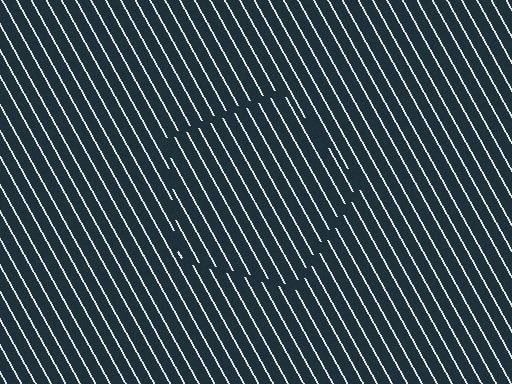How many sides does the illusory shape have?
5 sides — the line-ends trace a pentagon.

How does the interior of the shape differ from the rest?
The interior of the shape contains the same grating, shifted by half a period — the contour is defined by the phase discontinuity where line-ends from the inner and outer gratings abut.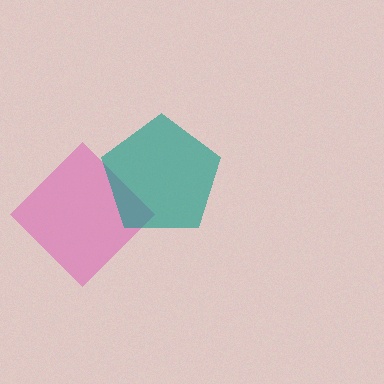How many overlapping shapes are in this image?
There are 2 overlapping shapes in the image.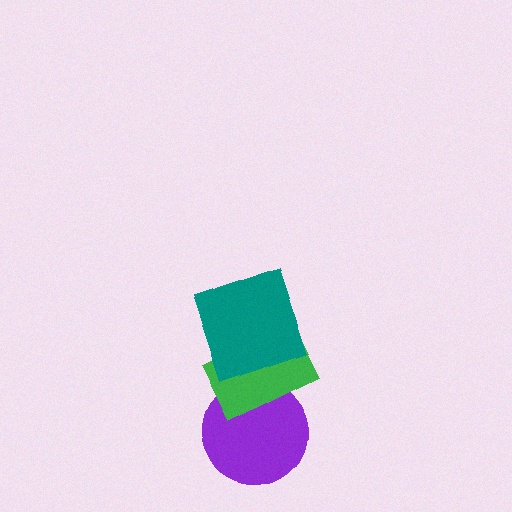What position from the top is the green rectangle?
The green rectangle is 2nd from the top.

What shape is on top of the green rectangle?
The teal square is on top of the green rectangle.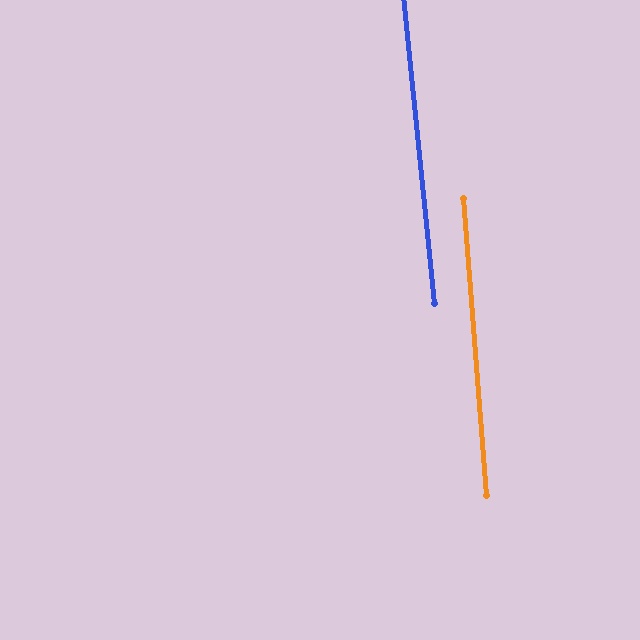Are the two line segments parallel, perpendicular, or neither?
Parallel — their directions differ by only 1.4°.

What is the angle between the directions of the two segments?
Approximately 1 degree.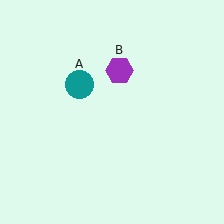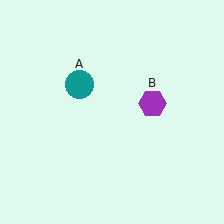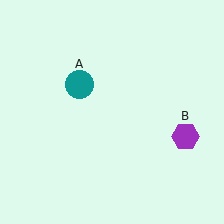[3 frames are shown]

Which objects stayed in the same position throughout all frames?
Teal circle (object A) remained stationary.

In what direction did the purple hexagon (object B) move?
The purple hexagon (object B) moved down and to the right.